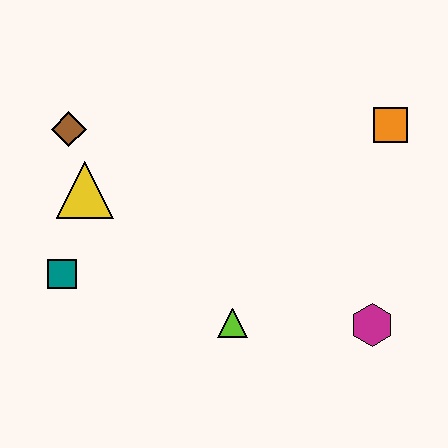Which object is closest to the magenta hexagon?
The lime triangle is closest to the magenta hexagon.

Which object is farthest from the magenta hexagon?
The brown diamond is farthest from the magenta hexagon.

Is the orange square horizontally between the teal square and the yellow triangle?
No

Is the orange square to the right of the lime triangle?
Yes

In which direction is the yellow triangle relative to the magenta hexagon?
The yellow triangle is to the left of the magenta hexagon.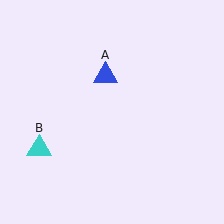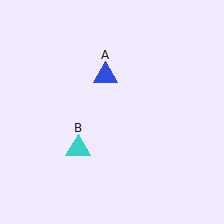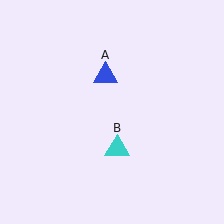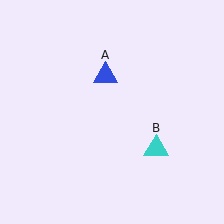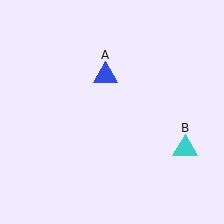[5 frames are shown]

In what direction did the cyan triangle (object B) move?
The cyan triangle (object B) moved right.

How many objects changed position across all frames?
1 object changed position: cyan triangle (object B).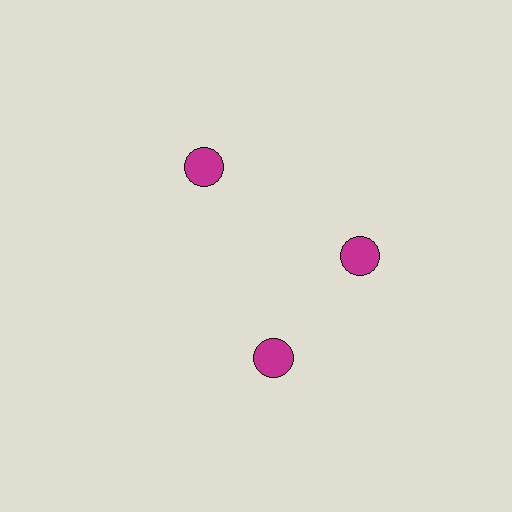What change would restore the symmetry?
The symmetry would be restored by rotating it back into even spacing with its neighbors so that all 3 circles sit at equal angles and equal distance from the center.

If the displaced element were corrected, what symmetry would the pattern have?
It would have 3-fold rotational symmetry — the pattern would map onto itself every 120 degrees.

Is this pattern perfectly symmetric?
No. The 3 magenta circles are arranged in a ring, but one element near the 7 o'clock position is rotated out of alignment along the ring, breaking the 3-fold rotational symmetry.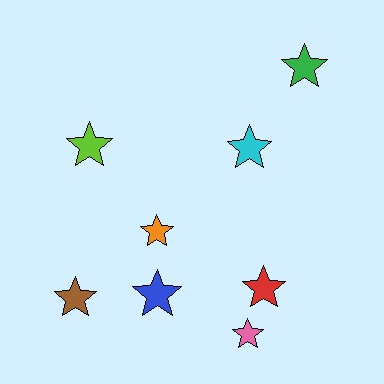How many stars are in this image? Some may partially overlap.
There are 8 stars.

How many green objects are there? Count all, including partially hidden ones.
There is 1 green object.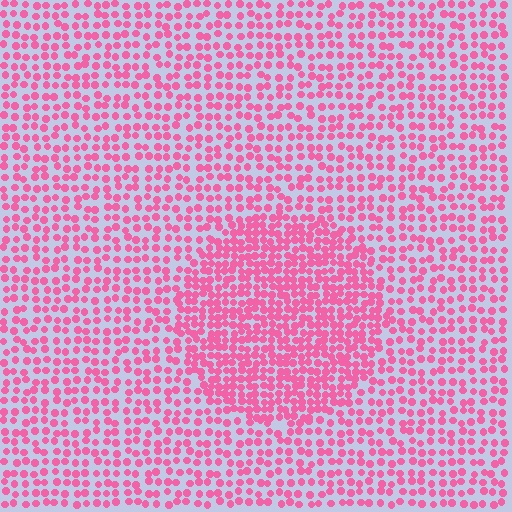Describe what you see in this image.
The image contains small pink elements arranged at two different densities. A circle-shaped region is visible where the elements are more densely packed than the surrounding area.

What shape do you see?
I see a circle.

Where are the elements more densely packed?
The elements are more densely packed inside the circle boundary.